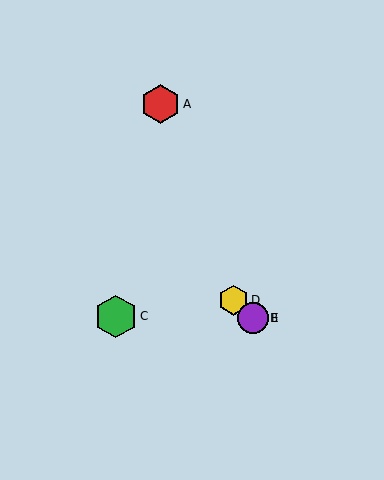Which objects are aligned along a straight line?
Objects B, D, E are aligned along a straight line.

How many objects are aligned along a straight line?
3 objects (B, D, E) are aligned along a straight line.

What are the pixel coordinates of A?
Object A is at (160, 104).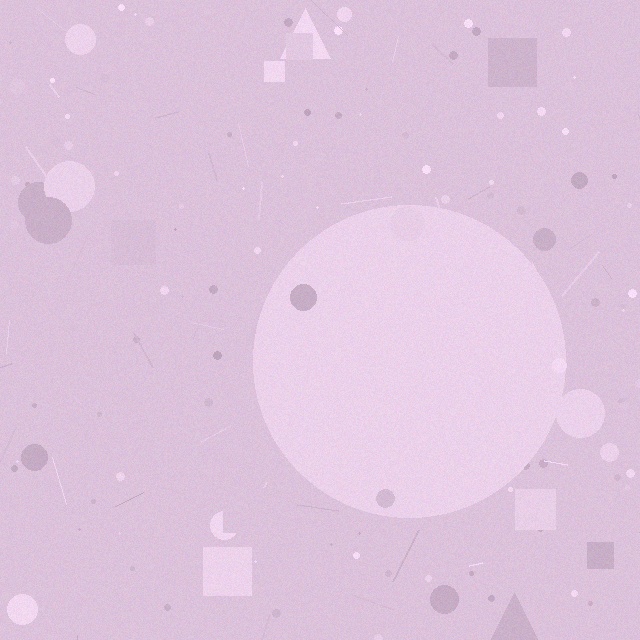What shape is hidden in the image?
A circle is hidden in the image.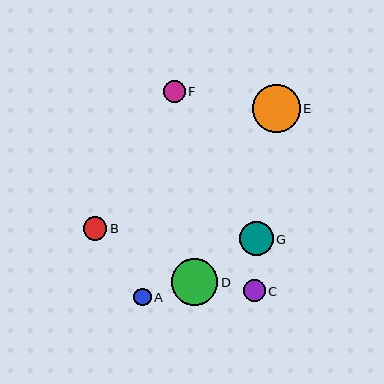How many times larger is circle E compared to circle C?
Circle E is approximately 2.2 times the size of circle C.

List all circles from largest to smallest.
From largest to smallest: E, D, G, B, C, F, A.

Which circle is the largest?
Circle E is the largest with a size of approximately 48 pixels.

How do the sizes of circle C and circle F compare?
Circle C and circle F are approximately the same size.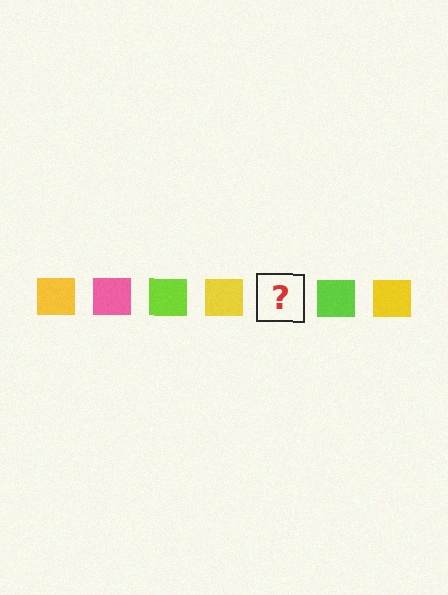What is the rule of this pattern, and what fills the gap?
The rule is that the pattern cycles through yellow, pink, lime squares. The gap should be filled with a pink square.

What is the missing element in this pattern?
The missing element is a pink square.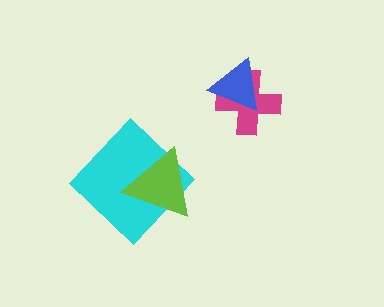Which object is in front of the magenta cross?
The blue triangle is in front of the magenta cross.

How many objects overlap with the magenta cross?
1 object overlaps with the magenta cross.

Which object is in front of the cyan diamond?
The lime triangle is in front of the cyan diamond.